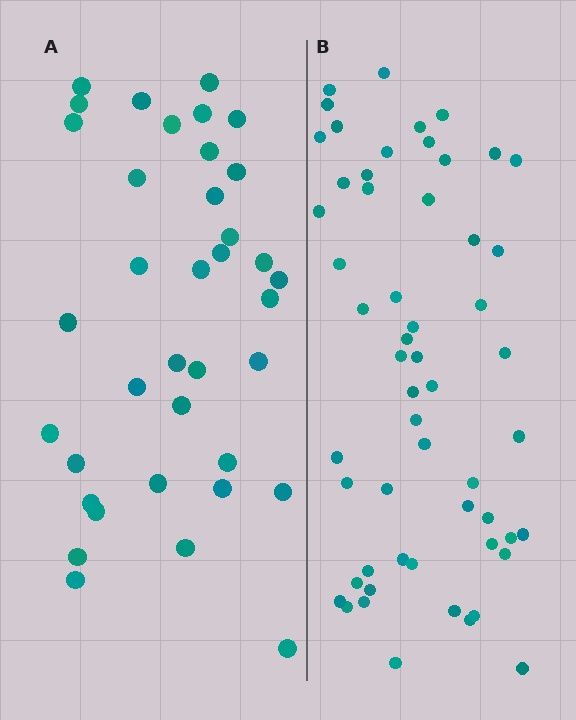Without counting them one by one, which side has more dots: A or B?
Region B (the right region) has more dots.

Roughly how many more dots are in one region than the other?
Region B has approximately 20 more dots than region A.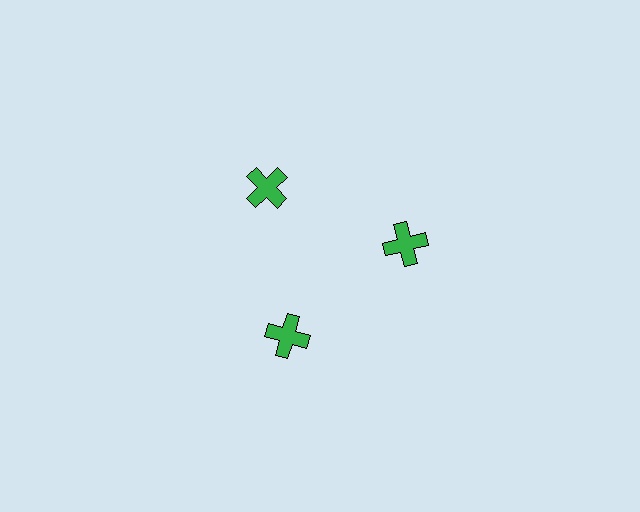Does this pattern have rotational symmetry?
Yes, this pattern has 3-fold rotational symmetry. It looks the same after rotating 120 degrees around the center.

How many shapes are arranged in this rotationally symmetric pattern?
There are 3 shapes, arranged in 3 groups of 1.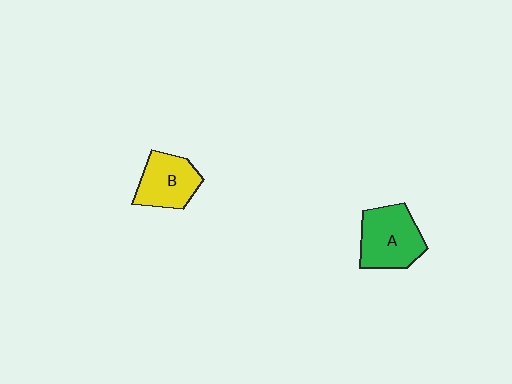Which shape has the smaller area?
Shape B (yellow).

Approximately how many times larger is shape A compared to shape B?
Approximately 1.2 times.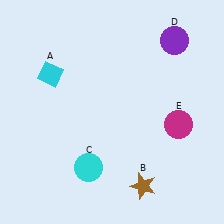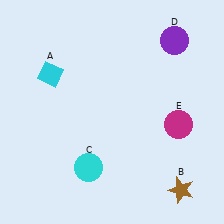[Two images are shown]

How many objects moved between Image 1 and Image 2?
1 object moved between the two images.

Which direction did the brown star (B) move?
The brown star (B) moved right.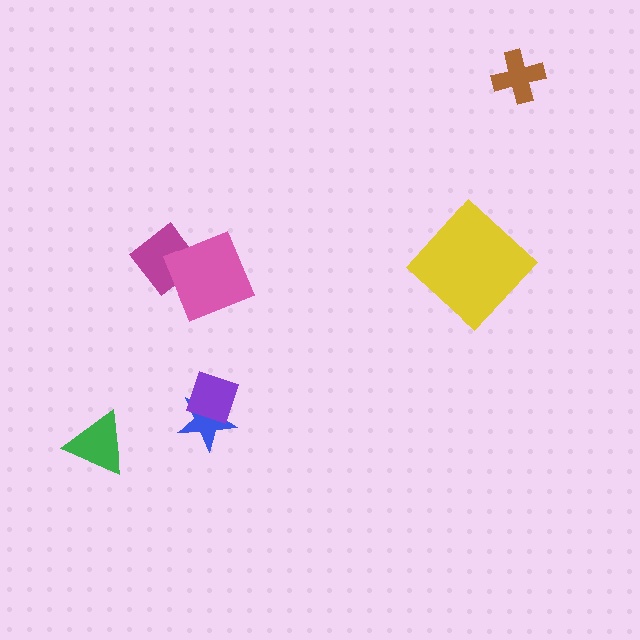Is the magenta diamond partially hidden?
Yes, it is partially covered by another shape.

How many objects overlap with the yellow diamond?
0 objects overlap with the yellow diamond.